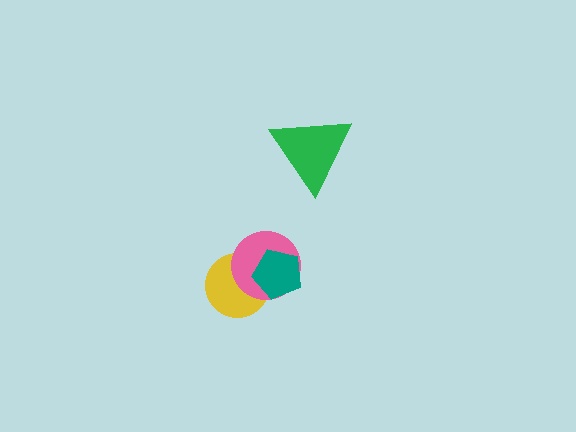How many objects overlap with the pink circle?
2 objects overlap with the pink circle.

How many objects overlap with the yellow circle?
2 objects overlap with the yellow circle.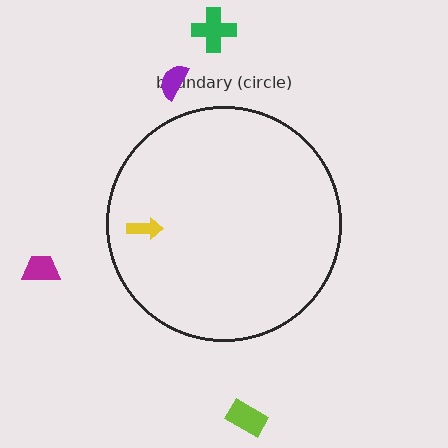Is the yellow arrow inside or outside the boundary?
Inside.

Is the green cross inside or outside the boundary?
Outside.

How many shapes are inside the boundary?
1 inside, 4 outside.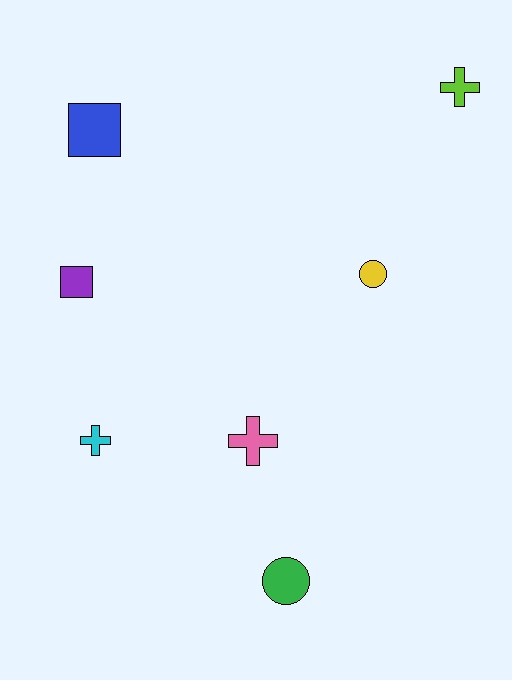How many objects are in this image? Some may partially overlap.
There are 7 objects.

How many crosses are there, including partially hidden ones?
There are 3 crosses.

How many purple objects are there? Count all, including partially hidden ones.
There is 1 purple object.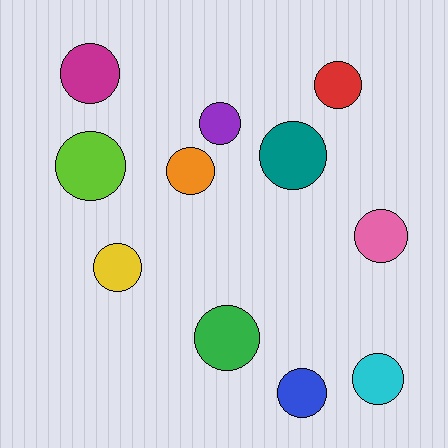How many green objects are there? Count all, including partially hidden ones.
There is 1 green object.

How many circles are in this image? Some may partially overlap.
There are 11 circles.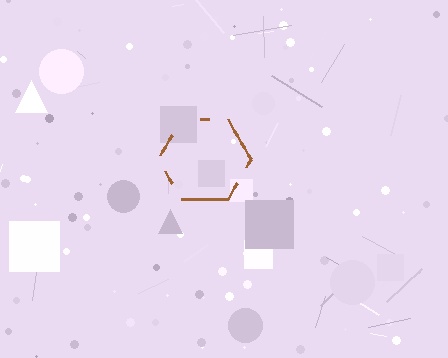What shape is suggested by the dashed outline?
The dashed outline suggests a hexagon.